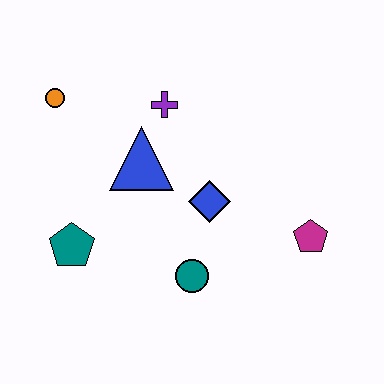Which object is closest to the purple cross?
The blue triangle is closest to the purple cross.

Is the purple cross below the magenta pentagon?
No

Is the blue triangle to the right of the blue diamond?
No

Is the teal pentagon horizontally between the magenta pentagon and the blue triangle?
No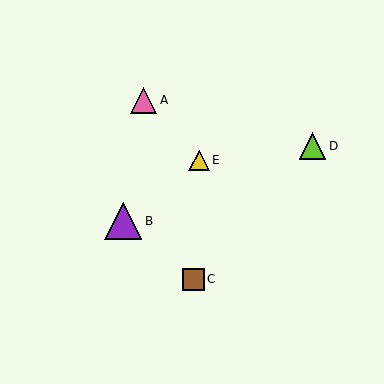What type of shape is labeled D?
Shape D is a lime triangle.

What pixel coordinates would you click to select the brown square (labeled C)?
Click at (193, 279) to select the brown square C.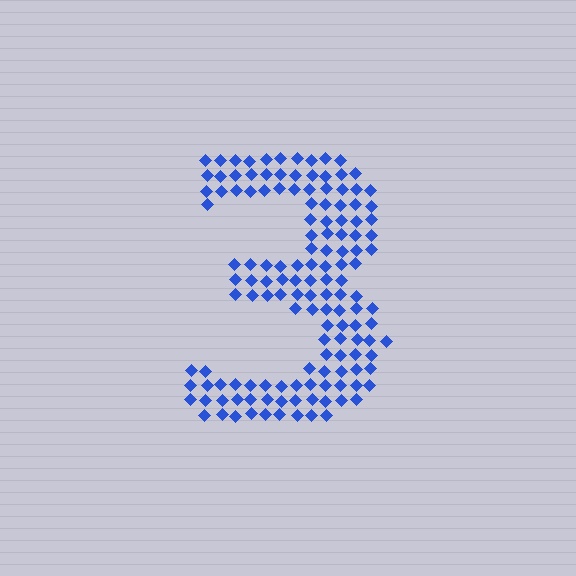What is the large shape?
The large shape is the digit 3.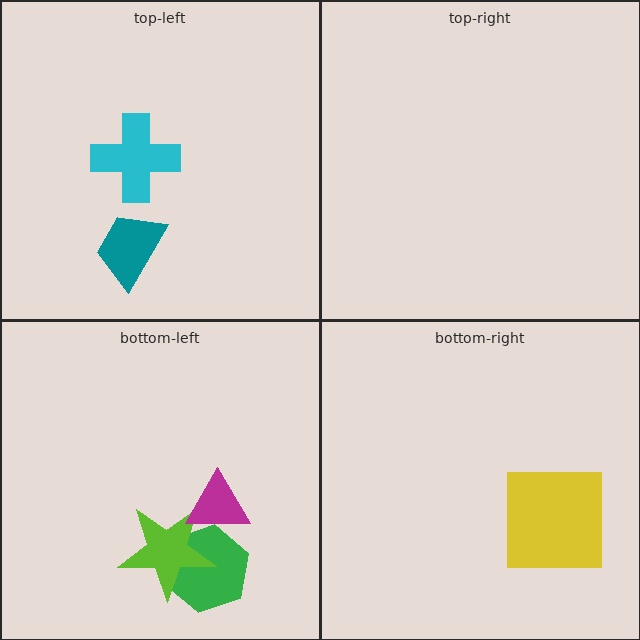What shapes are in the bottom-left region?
The green hexagon, the lime star, the magenta triangle.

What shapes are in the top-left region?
The cyan cross, the teal trapezoid.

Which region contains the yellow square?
The bottom-right region.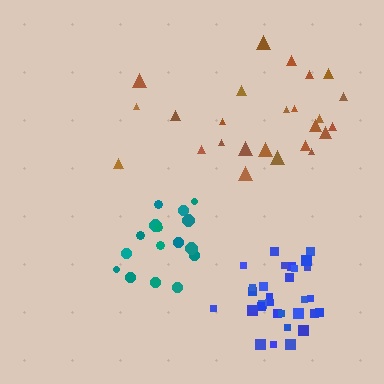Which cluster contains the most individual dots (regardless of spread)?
Blue (32).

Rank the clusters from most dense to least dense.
blue, teal, brown.